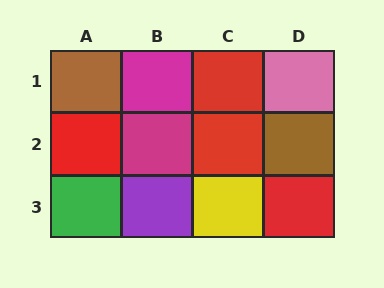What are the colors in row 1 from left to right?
Brown, magenta, red, pink.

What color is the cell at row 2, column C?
Red.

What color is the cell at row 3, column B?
Purple.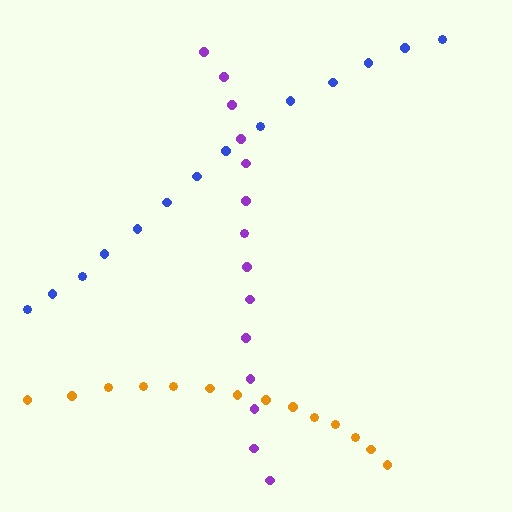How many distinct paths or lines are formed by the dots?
There are 3 distinct paths.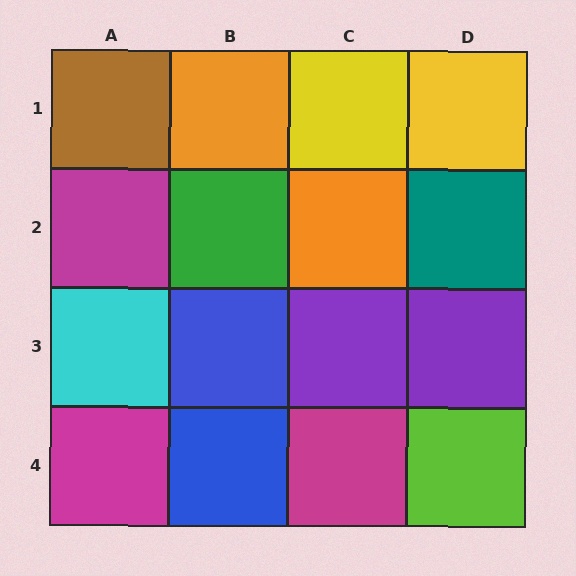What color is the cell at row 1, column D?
Yellow.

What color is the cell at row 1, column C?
Yellow.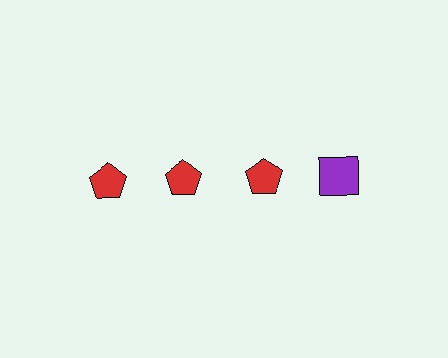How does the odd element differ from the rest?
It differs in both color (purple instead of red) and shape (square instead of pentagon).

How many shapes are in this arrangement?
There are 4 shapes arranged in a grid pattern.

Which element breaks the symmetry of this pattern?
The purple square in the top row, second from right column breaks the symmetry. All other shapes are red pentagons.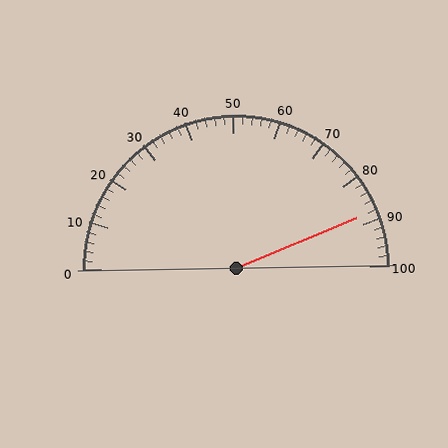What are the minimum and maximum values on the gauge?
The gauge ranges from 0 to 100.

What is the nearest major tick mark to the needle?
The nearest major tick mark is 90.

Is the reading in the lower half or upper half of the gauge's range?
The reading is in the upper half of the range (0 to 100).